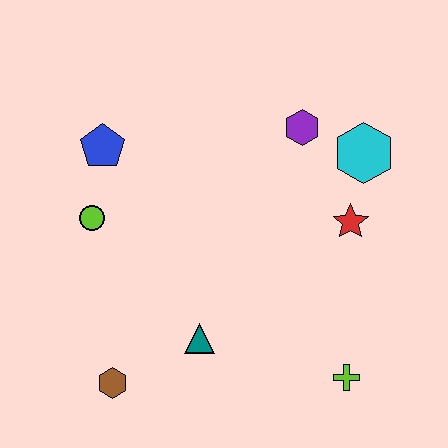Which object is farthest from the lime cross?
The blue pentagon is farthest from the lime cross.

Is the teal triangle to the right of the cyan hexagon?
No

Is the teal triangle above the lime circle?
No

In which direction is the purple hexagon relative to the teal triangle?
The purple hexagon is above the teal triangle.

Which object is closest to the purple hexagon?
The cyan hexagon is closest to the purple hexagon.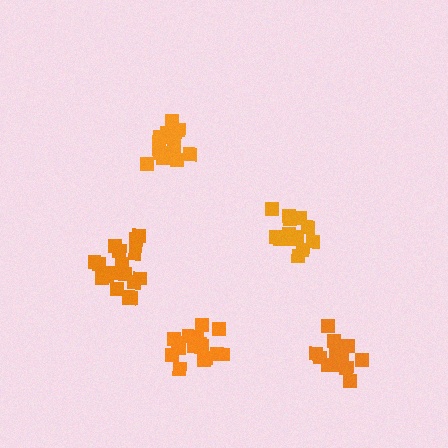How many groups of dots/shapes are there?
There are 5 groups.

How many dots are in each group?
Group 1: 16 dots, Group 2: 14 dots, Group 3: 17 dots, Group 4: 17 dots, Group 5: 13 dots (77 total).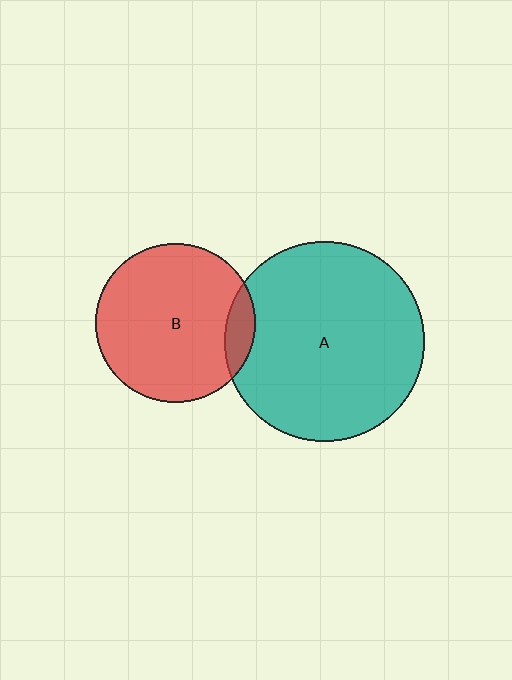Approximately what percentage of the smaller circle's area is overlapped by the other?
Approximately 10%.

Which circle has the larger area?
Circle A (teal).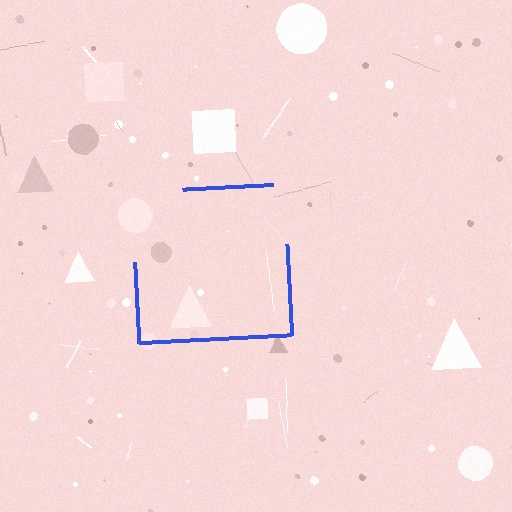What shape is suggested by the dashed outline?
The dashed outline suggests a square.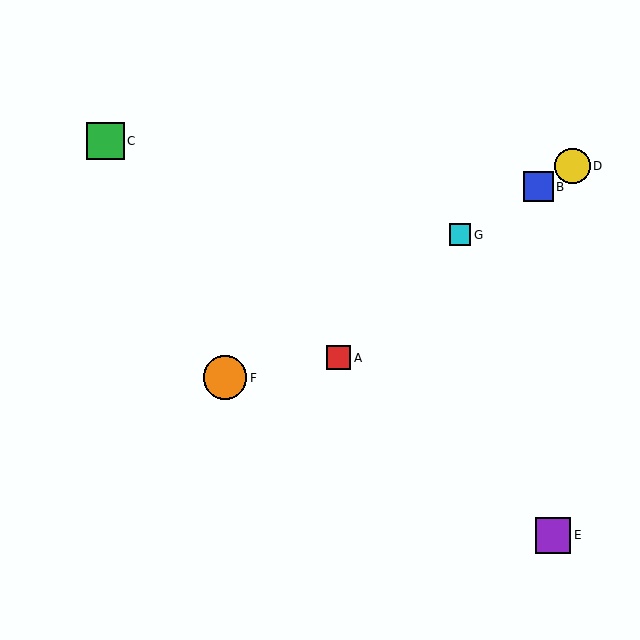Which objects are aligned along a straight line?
Objects B, D, F, G are aligned along a straight line.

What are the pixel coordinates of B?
Object B is at (538, 187).